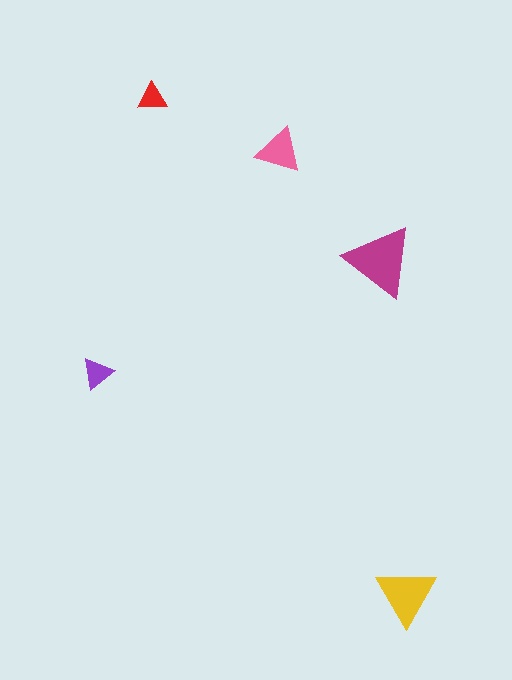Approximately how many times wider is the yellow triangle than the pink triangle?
About 1.5 times wider.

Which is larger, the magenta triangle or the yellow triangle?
The magenta one.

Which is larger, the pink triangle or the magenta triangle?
The magenta one.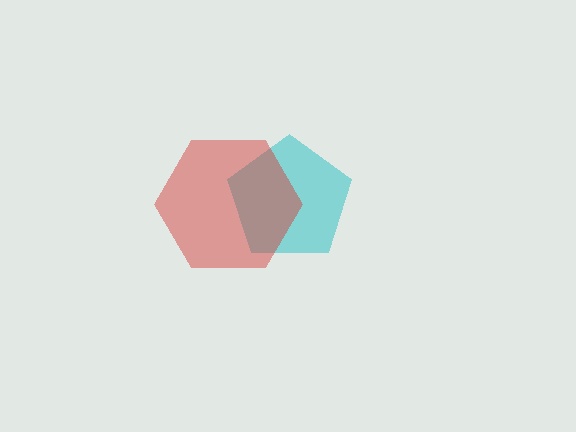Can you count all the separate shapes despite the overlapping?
Yes, there are 2 separate shapes.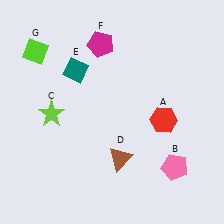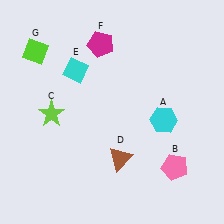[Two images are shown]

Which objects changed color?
A changed from red to cyan. E changed from teal to cyan.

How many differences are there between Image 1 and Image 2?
There are 2 differences between the two images.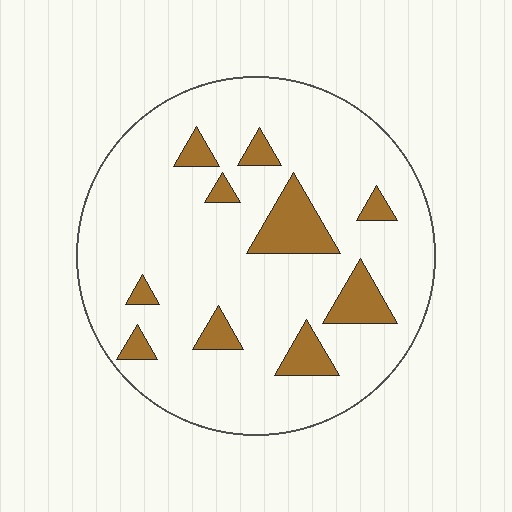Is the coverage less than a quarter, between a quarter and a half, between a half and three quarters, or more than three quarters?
Less than a quarter.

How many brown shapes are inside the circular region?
10.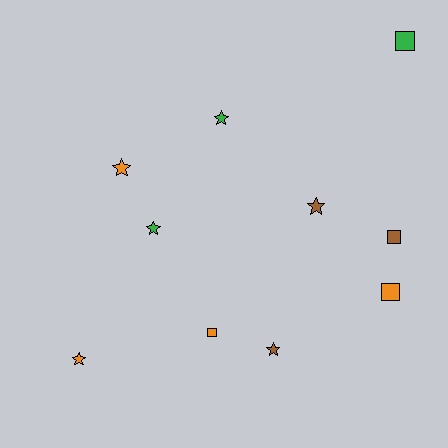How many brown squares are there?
There is 1 brown square.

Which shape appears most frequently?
Star, with 6 objects.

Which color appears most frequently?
Orange, with 4 objects.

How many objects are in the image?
There are 10 objects.